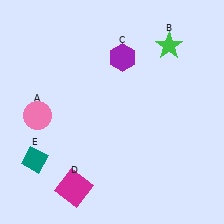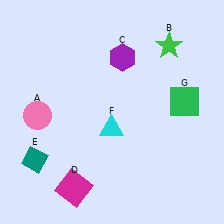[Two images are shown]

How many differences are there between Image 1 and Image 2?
There are 2 differences between the two images.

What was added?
A cyan triangle (F), a green square (G) were added in Image 2.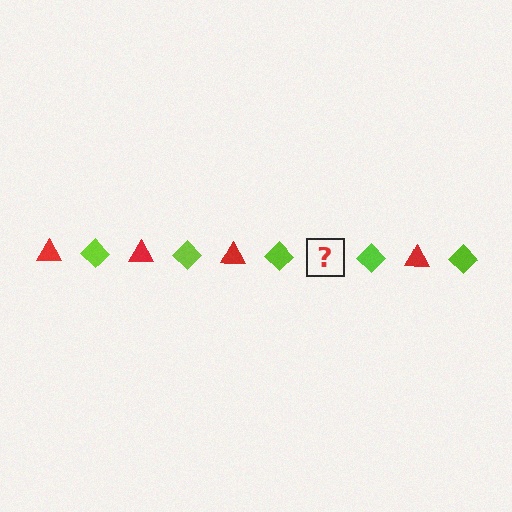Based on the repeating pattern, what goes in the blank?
The blank should be a red triangle.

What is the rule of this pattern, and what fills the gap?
The rule is that the pattern alternates between red triangle and lime diamond. The gap should be filled with a red triangle.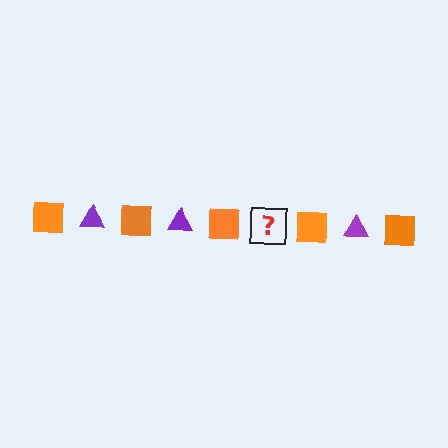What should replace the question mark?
The question mark should be replaced with a purple triangle.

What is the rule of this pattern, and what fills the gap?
The rule is that the pattern alternates between orange square and purple triangle. The gap should be filled with a purple triangle.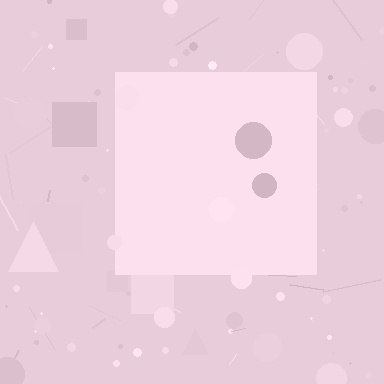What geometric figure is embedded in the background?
A square is embedded in the background.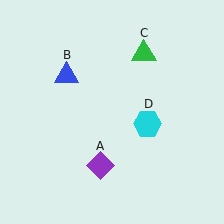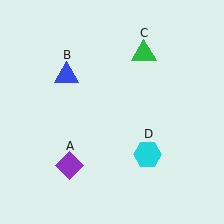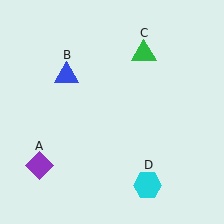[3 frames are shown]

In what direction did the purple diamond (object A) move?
The purple diamond (object A) moved left.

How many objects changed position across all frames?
2 objects changed position: purple diamond (object A), cyan hexagon (object D).